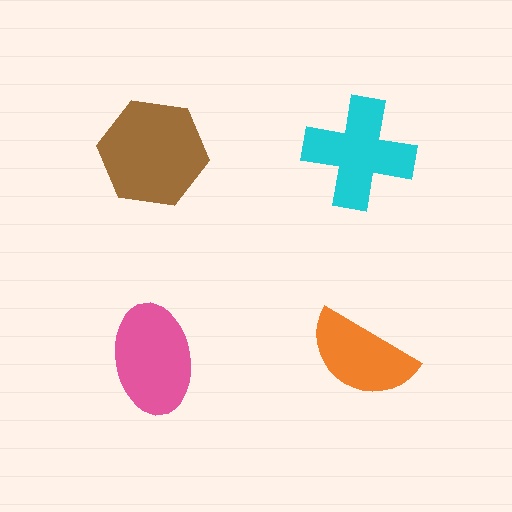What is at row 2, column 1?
A pink ellipse.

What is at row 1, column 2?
A cyan cross.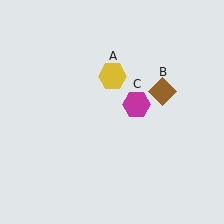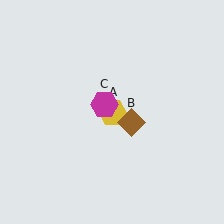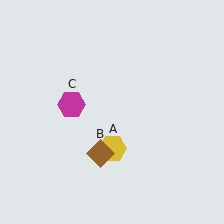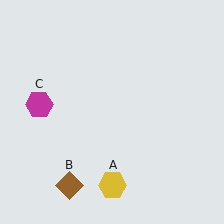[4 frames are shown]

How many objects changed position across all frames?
3 objects changed position: yellow hexagon (object A), brown diamond (object B), magenta hexagon (object C).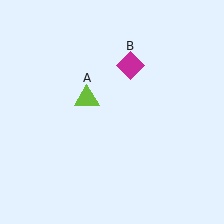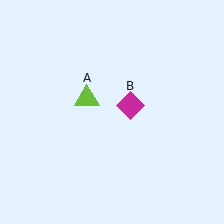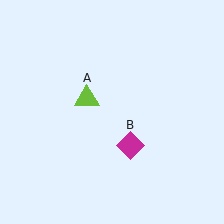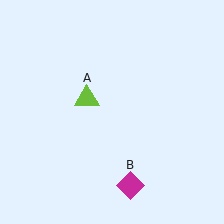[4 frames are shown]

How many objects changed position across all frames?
1 object changed position: magenta diamond (object B).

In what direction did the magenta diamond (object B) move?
The magenta diamond (object B) moved down.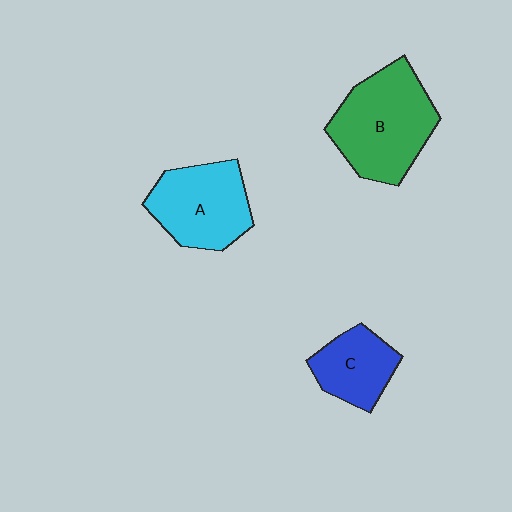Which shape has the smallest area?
Shape C (blue).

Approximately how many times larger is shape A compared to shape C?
Approximately 1.4 times.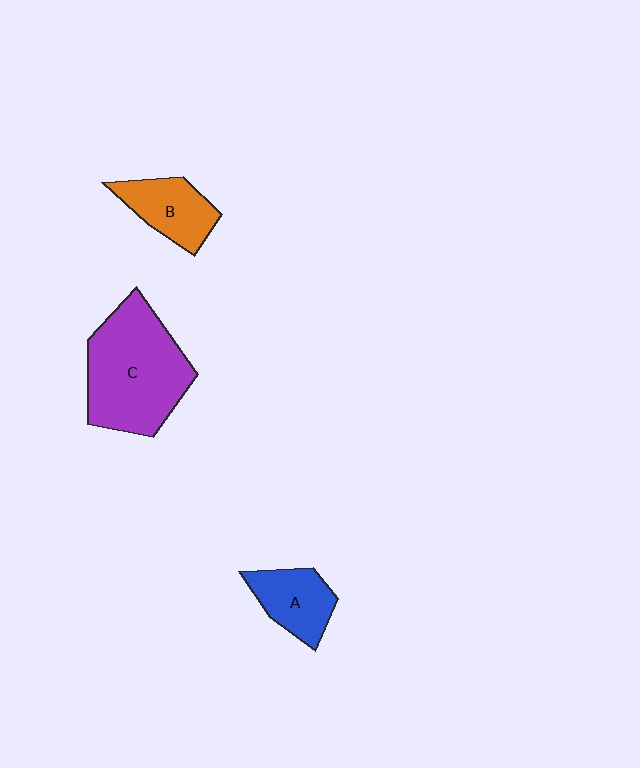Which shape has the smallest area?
Shape A (blue).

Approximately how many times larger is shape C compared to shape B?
Approximately 2.2 times.